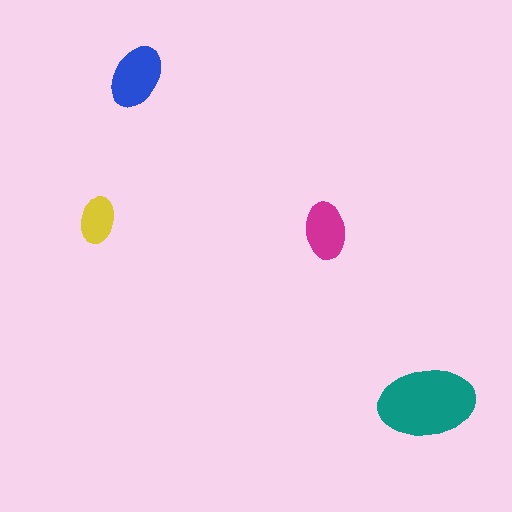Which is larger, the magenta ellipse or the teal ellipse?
The teal one.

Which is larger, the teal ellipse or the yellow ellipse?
The teal one.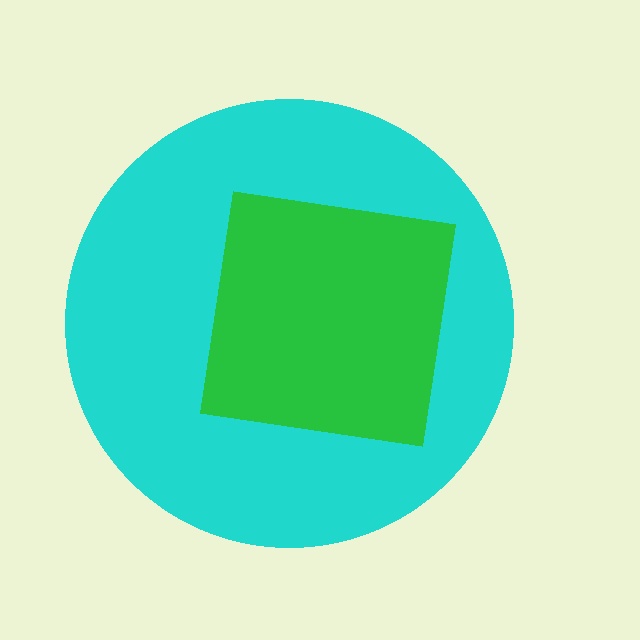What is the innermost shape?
The green square.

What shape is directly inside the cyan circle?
The green square.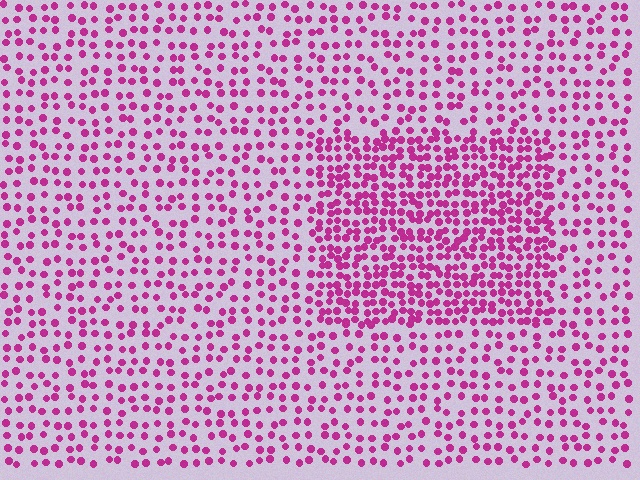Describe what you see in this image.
The image contains small magenta elements arranged at two different densities. A rectangle-shaped region is visible where the elements are more densely packed than the surrounding area.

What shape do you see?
I see a rectangle.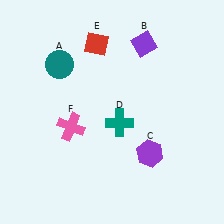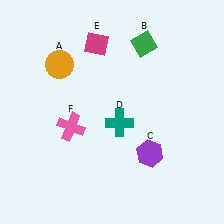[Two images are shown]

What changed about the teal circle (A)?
In Image 1, A is teal. In Image 2, it changed to orange.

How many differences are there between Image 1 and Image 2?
There are 3 differences between the two images.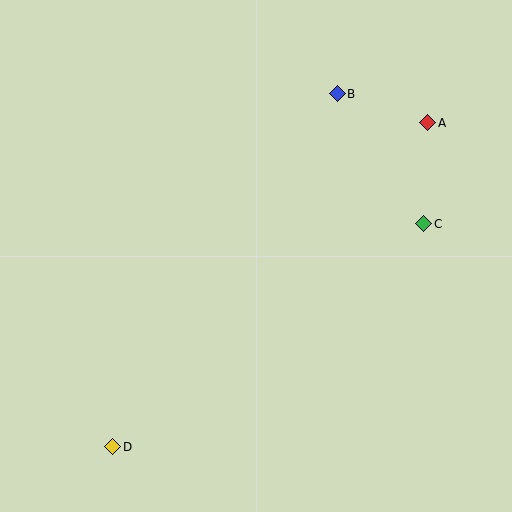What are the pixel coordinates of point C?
Point C is at (424, 224).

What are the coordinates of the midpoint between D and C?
The midpoint between D and C is at (268, 335).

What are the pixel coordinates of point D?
Point D is at (113, 447).